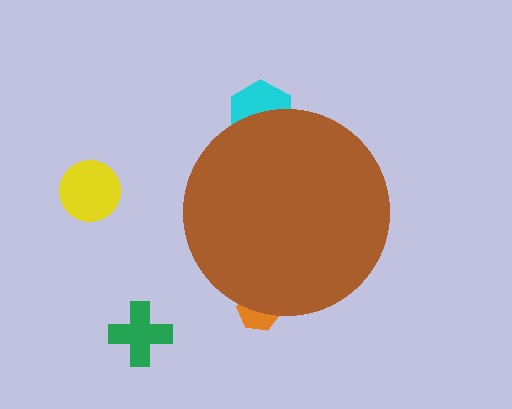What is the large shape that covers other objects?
A brown circle.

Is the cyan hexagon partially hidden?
Yes, the cyan hexagon is partially hidden behind the brown circle.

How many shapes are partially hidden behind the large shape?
2 shapes are partially hidden.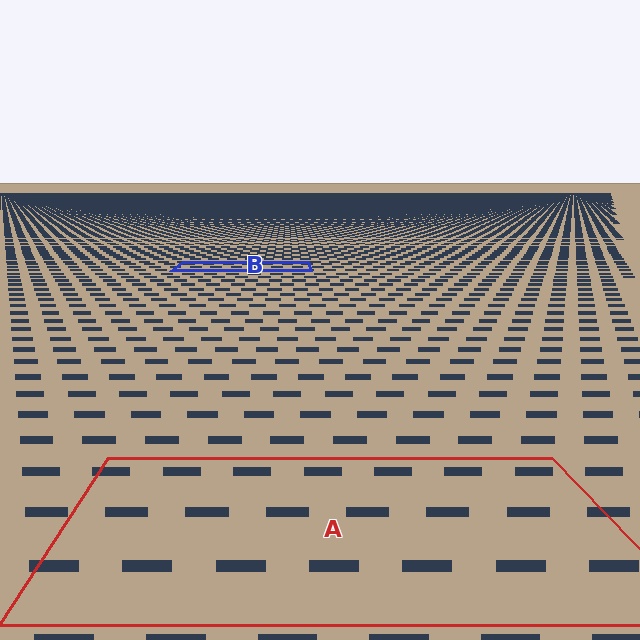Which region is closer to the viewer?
Region A is closer. The texture elements there are larger and more spread out.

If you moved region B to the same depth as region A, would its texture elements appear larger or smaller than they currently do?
They would appear larger. At a closer depth, the same texture elements are projected at a bigger on-screen size.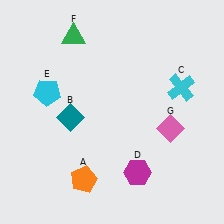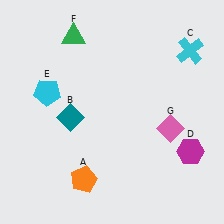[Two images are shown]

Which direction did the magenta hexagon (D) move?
The magenta hexagon (D) moved right.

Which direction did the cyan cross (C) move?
The cyan cross (C) moved up.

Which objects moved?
The objects that moved are: the cyan cross (C), the magenta hexagon (D).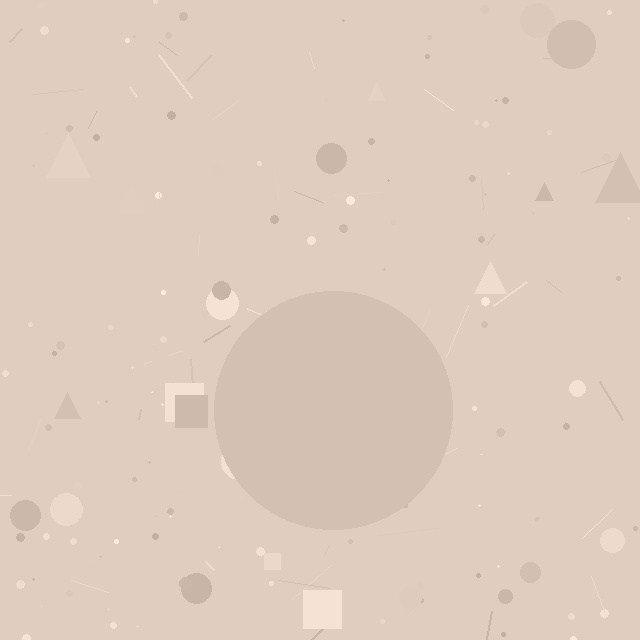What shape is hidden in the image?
A circle is hidden in the image.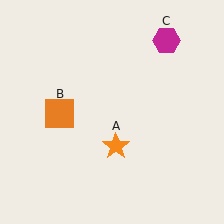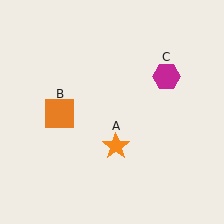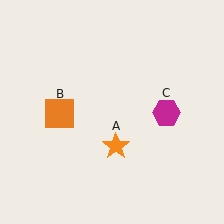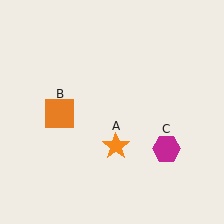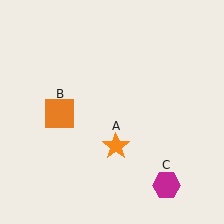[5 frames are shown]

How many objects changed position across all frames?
1 object changed position: magenta hexagon (object C).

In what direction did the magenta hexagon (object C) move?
The magenta hexagon (object C) moved down.